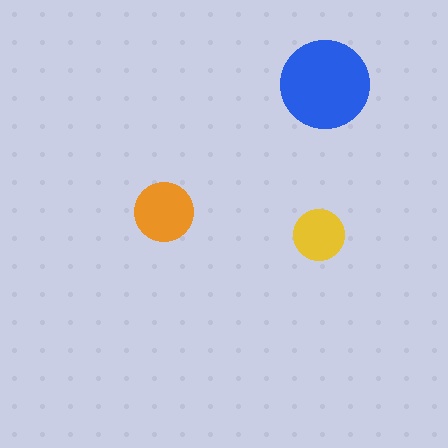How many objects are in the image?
There are 3 objects in the image.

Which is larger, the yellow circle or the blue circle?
The blue one.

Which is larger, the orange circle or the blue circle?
The blue one.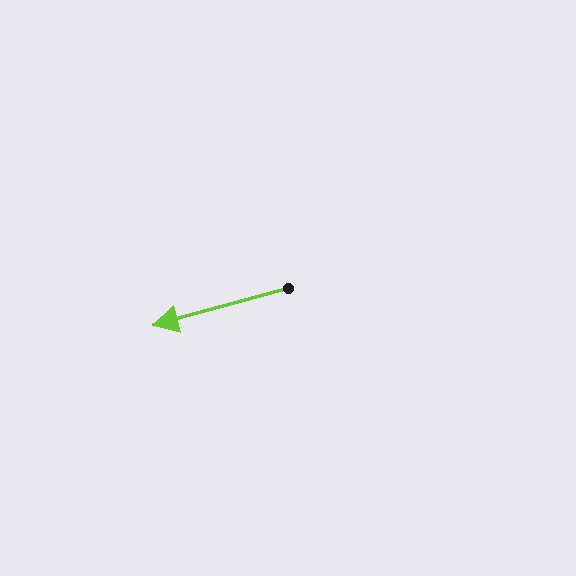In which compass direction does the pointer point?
West.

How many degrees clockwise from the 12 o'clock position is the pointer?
Approximately 255 degrees.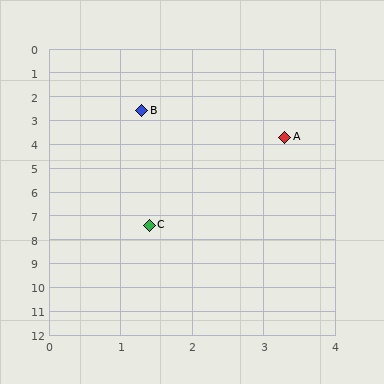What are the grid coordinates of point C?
Point C is at approximately (1.4, 7.4).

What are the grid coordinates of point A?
Point A is at approximately (3.3, 3.7).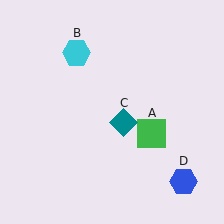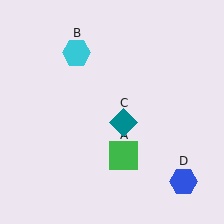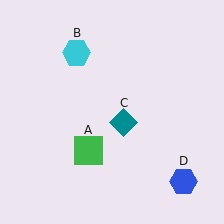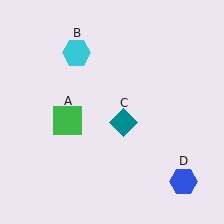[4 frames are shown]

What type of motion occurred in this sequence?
The green square (object A) rotated clockwise around the center of the scene.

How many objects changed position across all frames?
1 object changed position: green square (object A).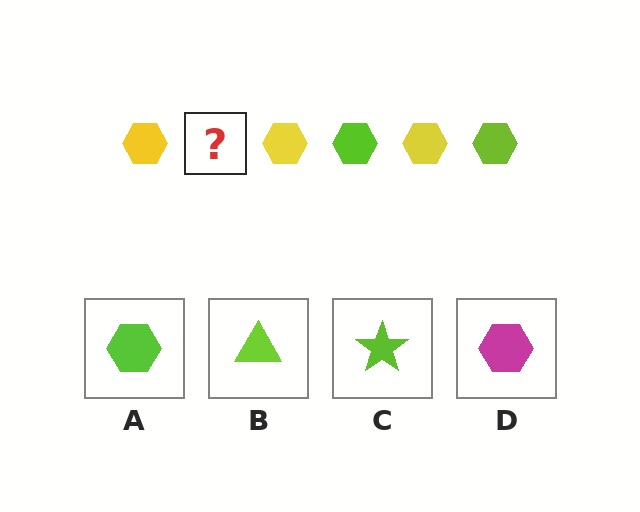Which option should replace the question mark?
Option A.